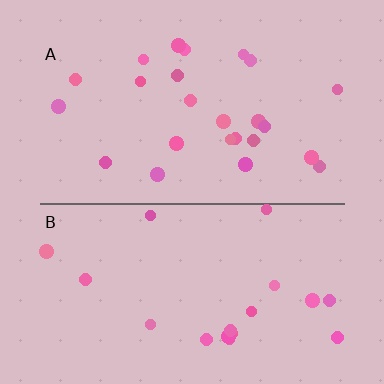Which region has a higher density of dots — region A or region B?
A (the top).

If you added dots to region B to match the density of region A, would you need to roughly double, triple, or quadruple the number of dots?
Approximately double.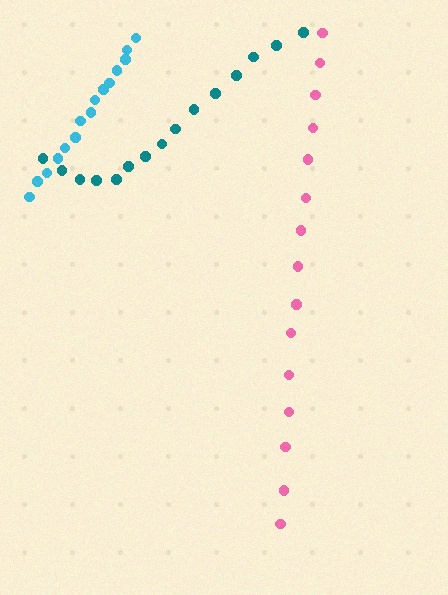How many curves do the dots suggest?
There are 3 distinct paths.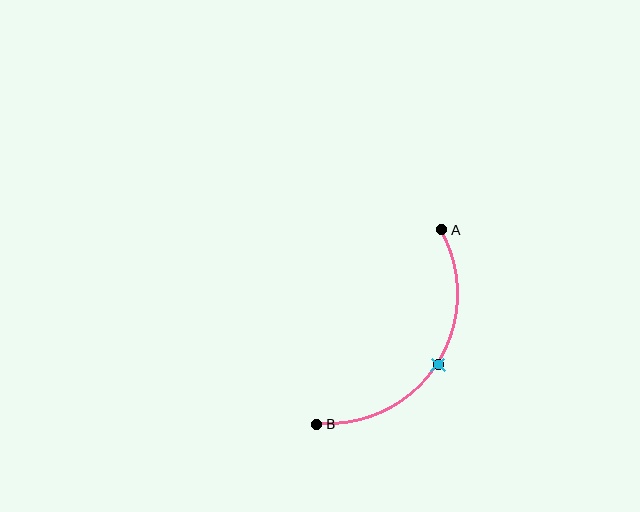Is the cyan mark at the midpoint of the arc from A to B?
Yes. The cyan mark lies on the arc at equal arc-length from both A and B — it is the arc midpoint.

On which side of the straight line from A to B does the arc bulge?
The arc bulges to the right of the straight line connecting A and B.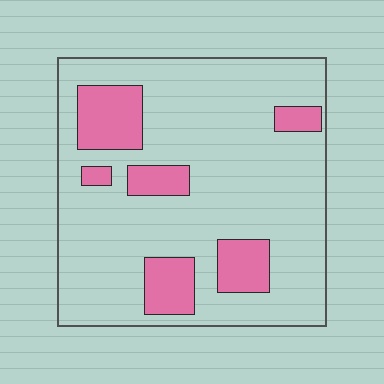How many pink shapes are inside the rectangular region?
6.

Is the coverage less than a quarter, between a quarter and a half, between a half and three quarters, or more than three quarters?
Less than a quarter.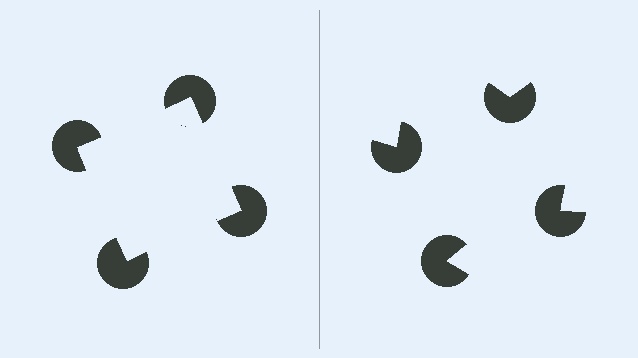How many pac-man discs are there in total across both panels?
8 — 4 on each side.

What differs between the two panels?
The pac-man discs are positioned identically on both sides; only the wedge orientations differ. On the left they align to a square; on the right they are misaligned.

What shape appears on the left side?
An illusory square.